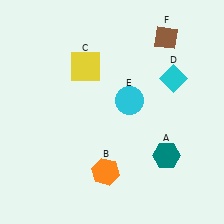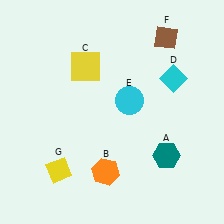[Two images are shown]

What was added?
A yellow diamond (G) was added in Image 2.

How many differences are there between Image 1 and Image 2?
There is 1 difference between the two images.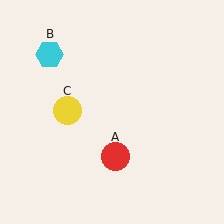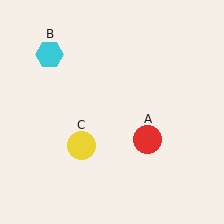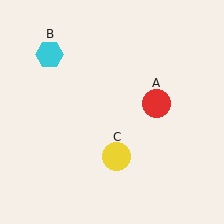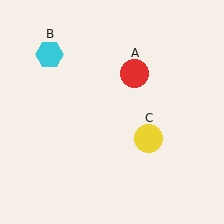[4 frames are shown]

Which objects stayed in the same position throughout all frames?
Cyan hexagon (object B) remained stationary.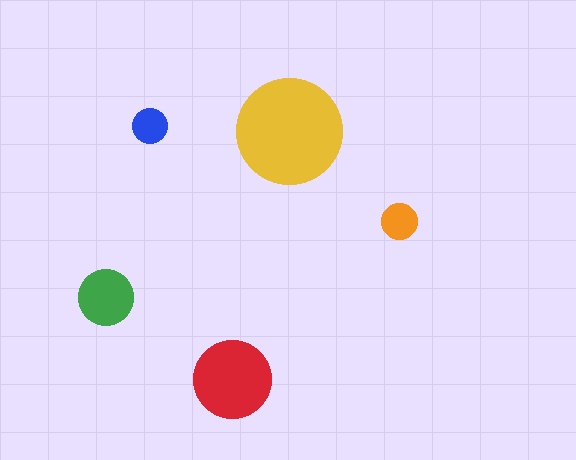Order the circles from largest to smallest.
the yellow one, the red one, the green one, the orange one, the blue one.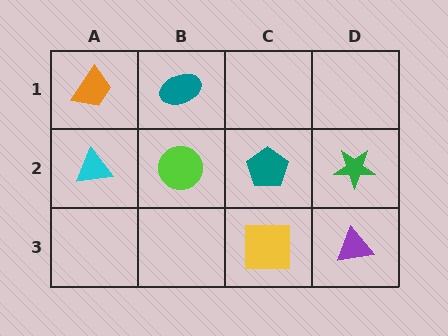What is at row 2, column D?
A green star.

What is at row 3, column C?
A yellow square.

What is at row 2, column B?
A lime circle.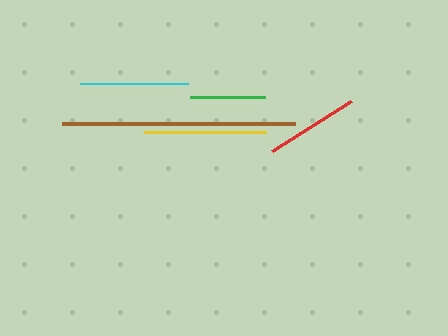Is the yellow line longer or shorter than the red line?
The yellow line is longer than the red line.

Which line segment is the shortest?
The green line is the shortest at approximately 75 pixels.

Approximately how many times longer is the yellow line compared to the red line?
The yellow line is approximately 1.3 times the length of the red line.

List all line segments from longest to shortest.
From longest to shortest: brown, yellow, cyan, red, green.